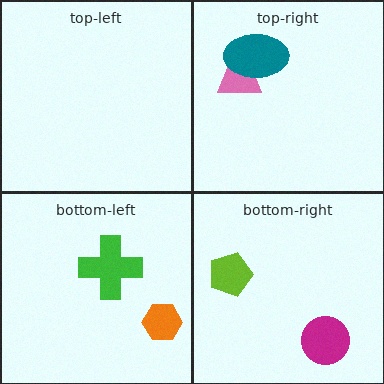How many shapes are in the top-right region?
2.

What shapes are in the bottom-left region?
The green cross, the orange hexagon.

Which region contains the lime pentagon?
The bottom-right region.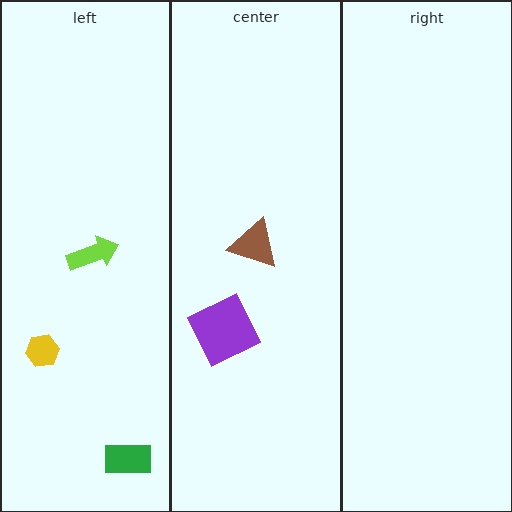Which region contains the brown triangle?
The center region.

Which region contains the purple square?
The center region.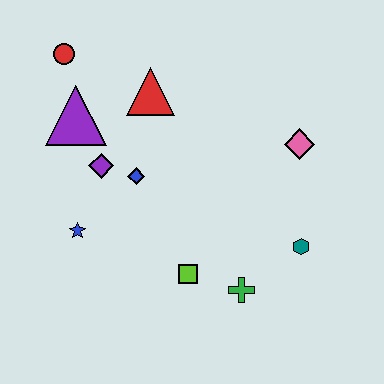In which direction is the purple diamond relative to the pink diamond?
The purple diamond is to the left of the pink diamond.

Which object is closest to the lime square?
The green cross is closest to the lime square.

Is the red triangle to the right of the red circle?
Yes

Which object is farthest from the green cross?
The red circle is farthest from the green cross.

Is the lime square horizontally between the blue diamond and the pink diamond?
Yes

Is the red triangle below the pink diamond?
No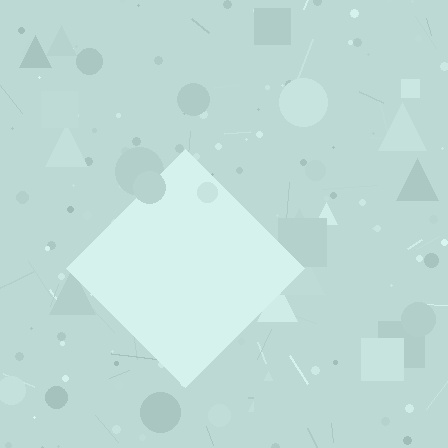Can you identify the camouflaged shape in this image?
The camouflaged shape is a diamond.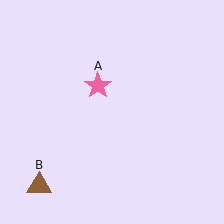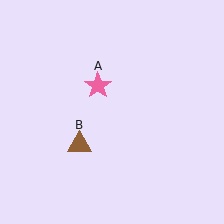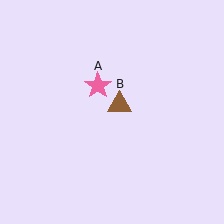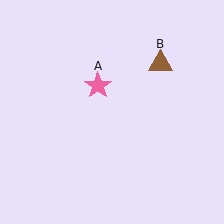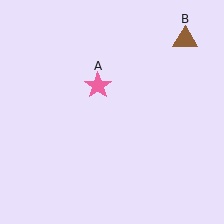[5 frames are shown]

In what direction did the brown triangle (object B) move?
The brown triangle (object B) moved up and to the right.